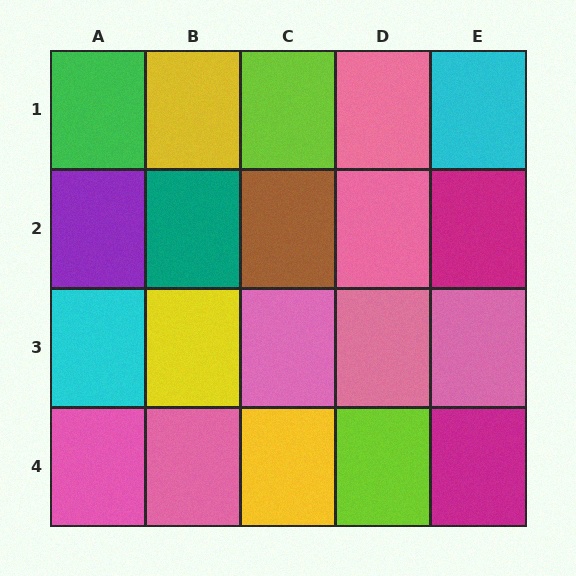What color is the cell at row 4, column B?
Pink.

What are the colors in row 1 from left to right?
Green, yellow, lime, pink, cyan.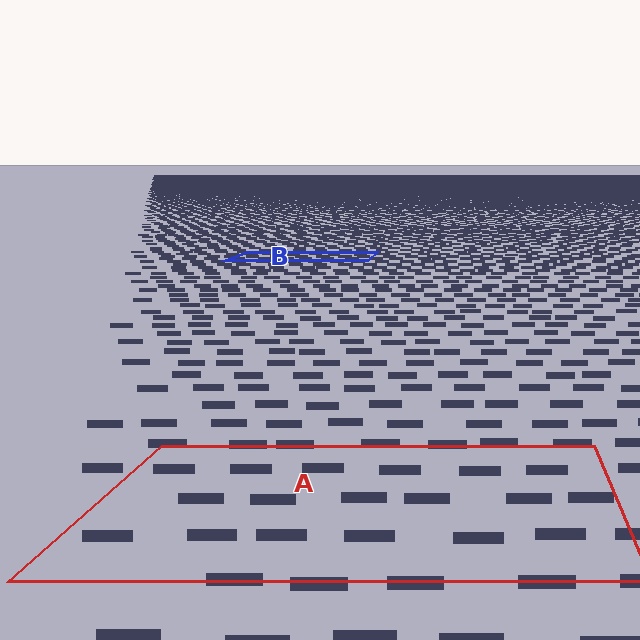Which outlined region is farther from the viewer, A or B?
Region B is farther from the viewer — the texture elements inside it appear smaller and more densely packed.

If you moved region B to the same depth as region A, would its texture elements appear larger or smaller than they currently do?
They would appear larger. At a closer depth, the same texture elements are projected at a bigger on-screen size.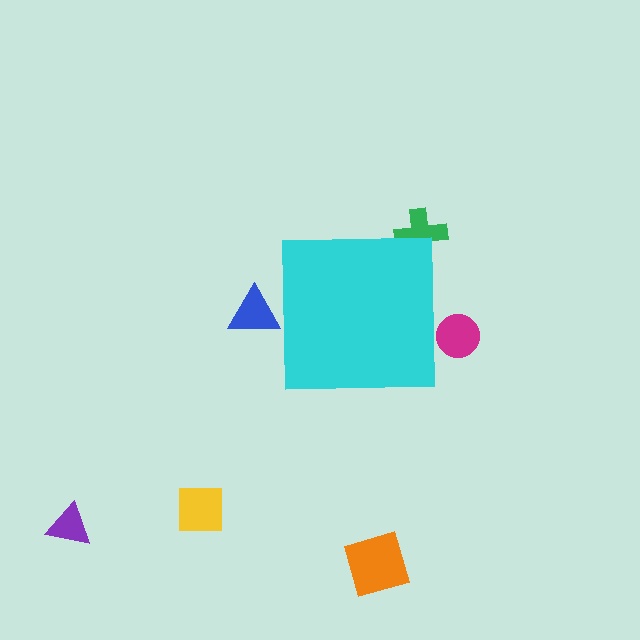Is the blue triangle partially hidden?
Yes, the blue triangle is partially hidden behind the cyan square.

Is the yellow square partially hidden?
No, the yellow square is fully visible.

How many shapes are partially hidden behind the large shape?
3 shapes are partially hidden.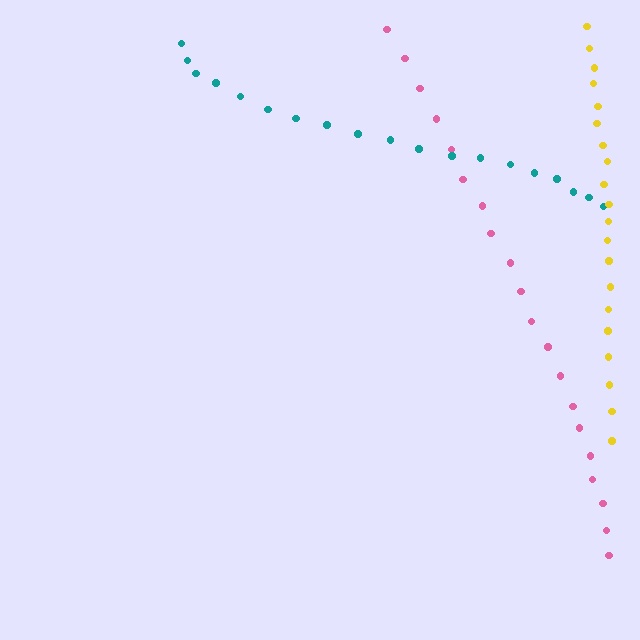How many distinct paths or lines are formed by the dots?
There are 3 distinct paths.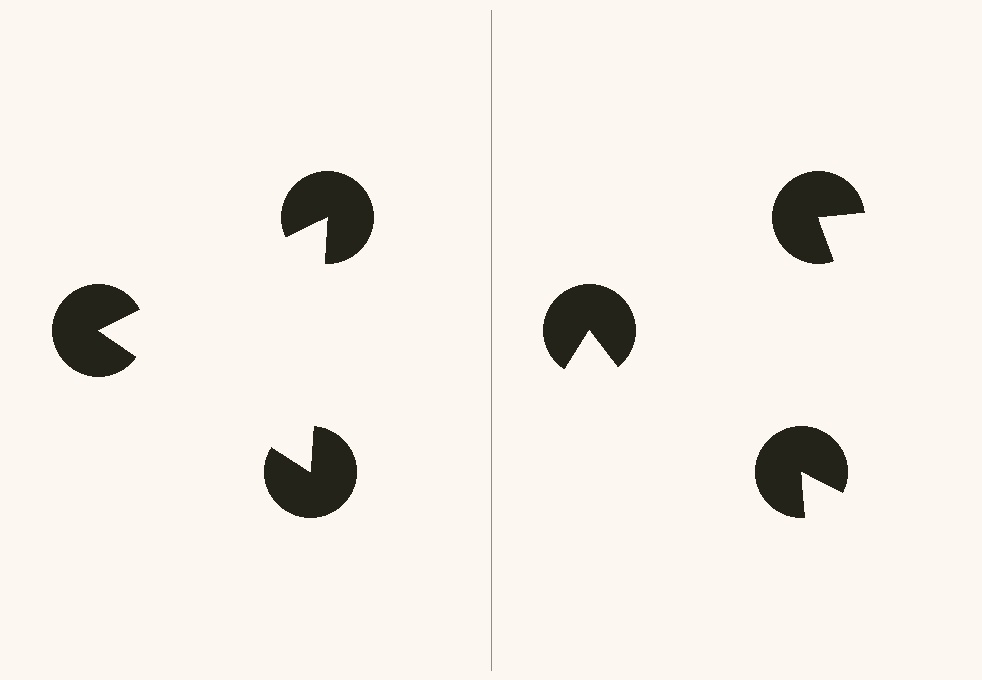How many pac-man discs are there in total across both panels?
6 — 3 on each side.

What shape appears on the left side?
An illusory triangle.